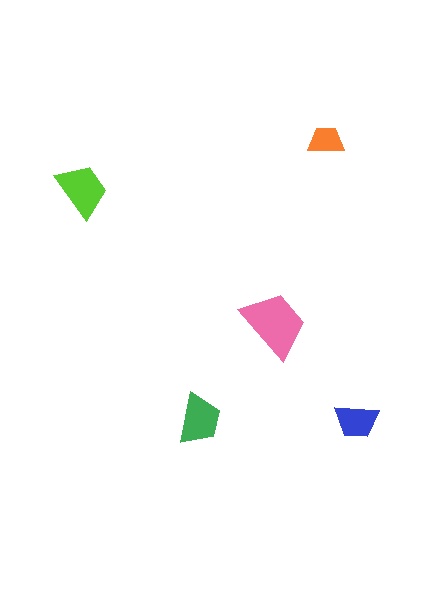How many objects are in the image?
There are 5 objects in the image.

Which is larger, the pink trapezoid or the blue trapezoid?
The pink one.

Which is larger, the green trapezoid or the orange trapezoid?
The green one.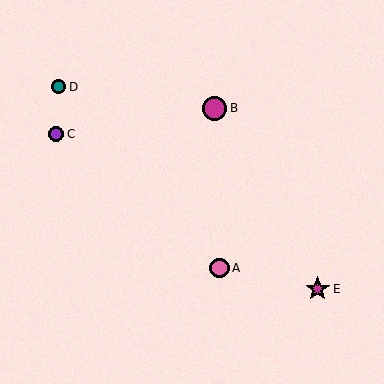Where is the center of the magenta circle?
The center of the magenta circle is at (215, 108).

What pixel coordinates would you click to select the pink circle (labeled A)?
Click at (219, 268) to select the pink circle A.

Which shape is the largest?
The magenta star (labeled E) is the largest.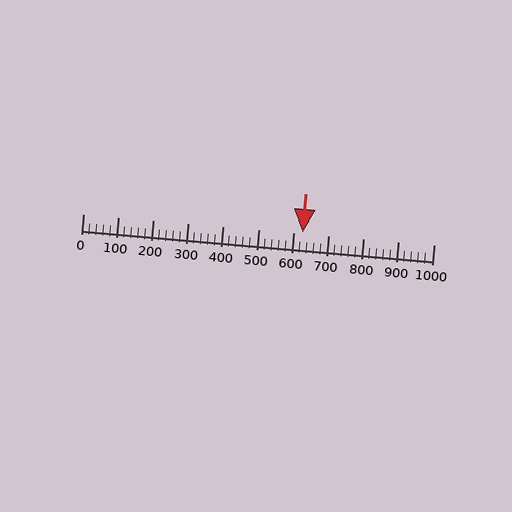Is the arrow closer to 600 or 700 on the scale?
The arrow is closer to 600.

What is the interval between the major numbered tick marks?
The major tick marks are spaced 100 units apart.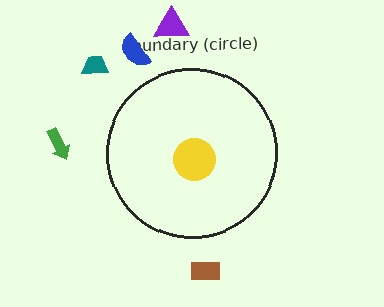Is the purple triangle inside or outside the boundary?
Outside.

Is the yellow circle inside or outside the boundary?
Inside.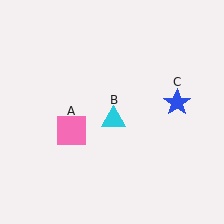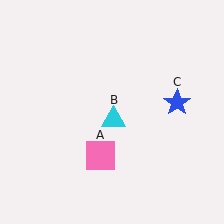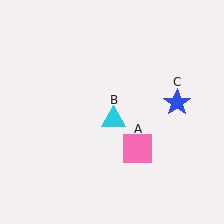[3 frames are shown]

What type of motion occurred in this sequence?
The pink square (object A) rotated counterclockwise around the center of the scene.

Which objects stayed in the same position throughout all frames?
Cyan triangle (object B) and blue star (object C) remained stationary.